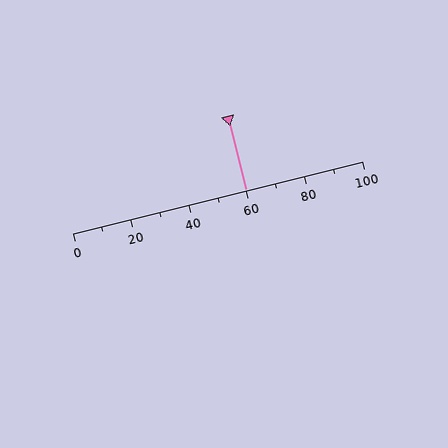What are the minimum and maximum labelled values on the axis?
The axis runs from 0 to 100.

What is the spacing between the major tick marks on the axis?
The major ticks are spaced 20 apart.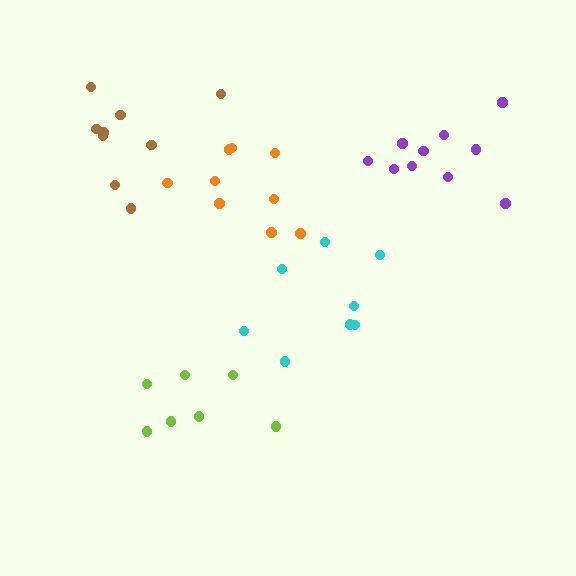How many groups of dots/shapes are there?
There are 5 groups.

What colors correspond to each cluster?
The clusters are colored: orange, purple, brown, lime, cyan.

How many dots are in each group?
Group 1: 9 dots, Group 2: 10 dots, Group 3: 9 dots, Group 4: 7 dots, Group 5: 8 dots (43 total).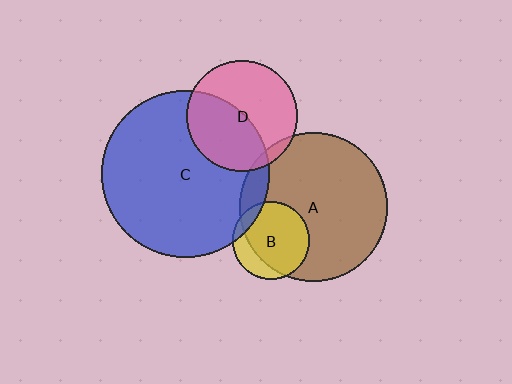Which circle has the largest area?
Circle C (blue).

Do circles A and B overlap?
Yes.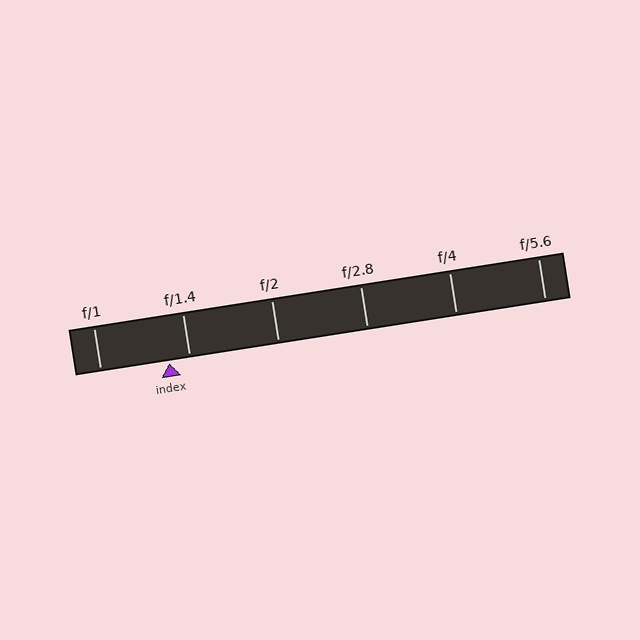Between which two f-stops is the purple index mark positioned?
The index mark is between f/1 and f/1.4.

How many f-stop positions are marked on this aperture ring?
There are 6 f-stop positions marked.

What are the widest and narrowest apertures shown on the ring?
The widest aperture shown is f/1 and the narrowest is f/5.6.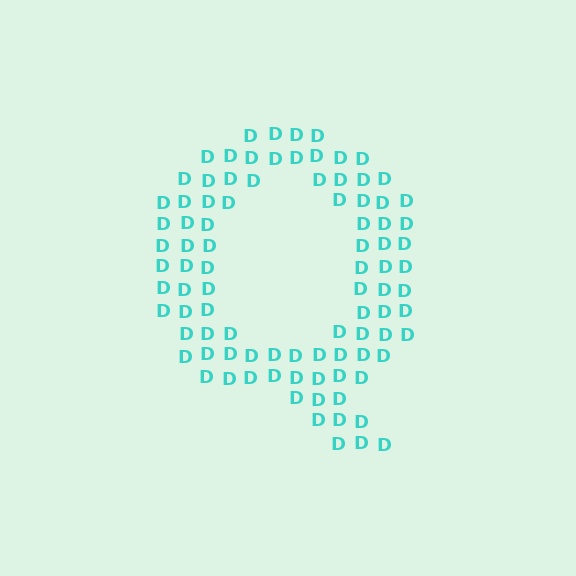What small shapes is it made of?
It is made of small letter D's.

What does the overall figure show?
The overall figure shows the letter Q.